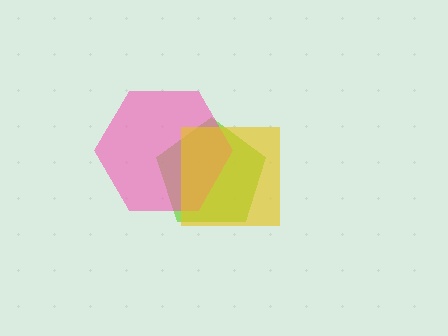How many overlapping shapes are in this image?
There are 3 overlapping shapes in the image.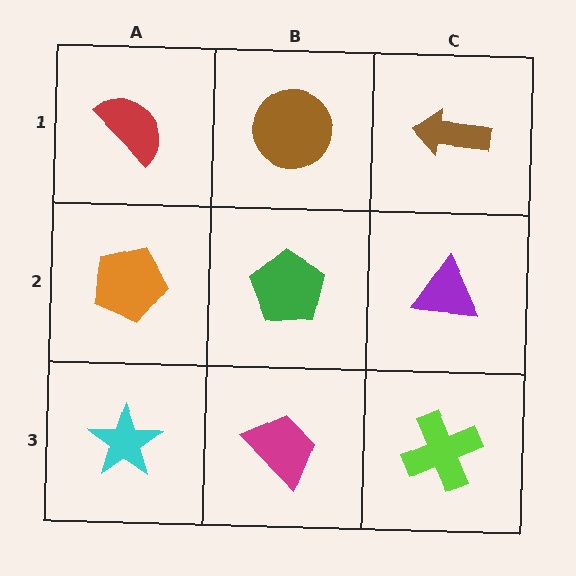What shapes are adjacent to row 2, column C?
A brown arrow (row 1, column C), a lime cross (row 3, column C), a green pentagon (row 2, column B).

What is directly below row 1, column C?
A purple triangle.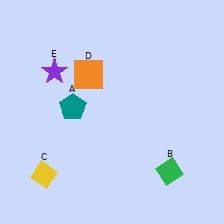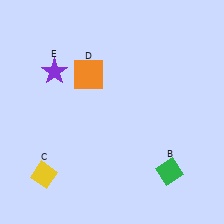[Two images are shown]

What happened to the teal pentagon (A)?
The teal pentagon (A) was removed in Image 2. It was in the top-left area of Image 1.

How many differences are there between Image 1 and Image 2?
There is 1 difference between the two images.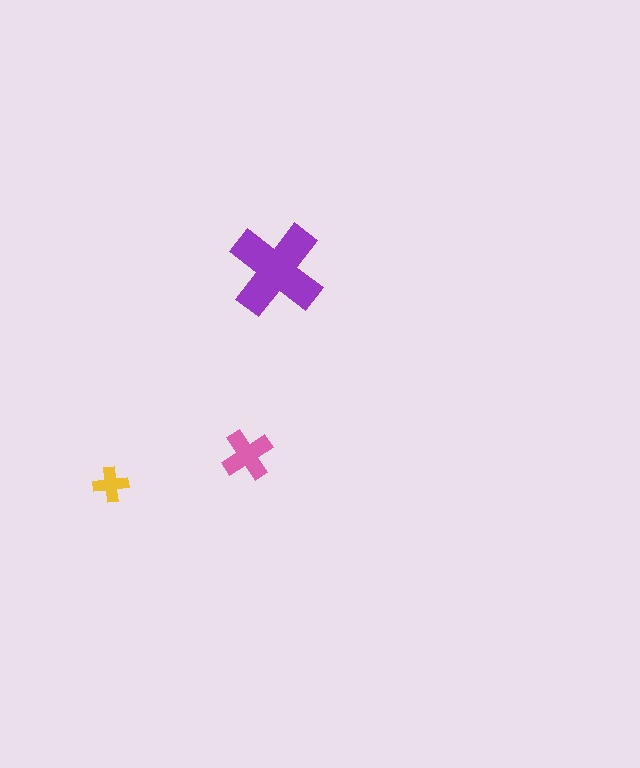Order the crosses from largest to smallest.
the purple one, the pink one, the yellow one.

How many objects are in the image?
There are 3 objects in the image.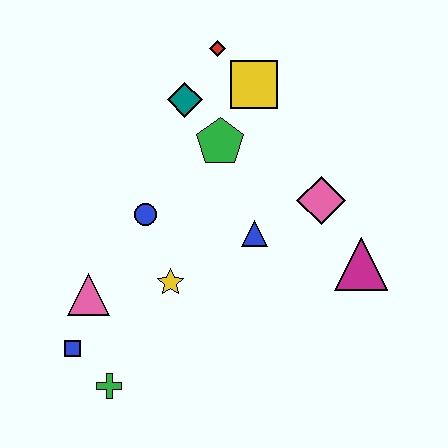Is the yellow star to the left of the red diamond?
Yes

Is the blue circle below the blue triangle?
No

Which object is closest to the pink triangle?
The blue square is closest to the pink triangle.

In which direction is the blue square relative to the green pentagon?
The blue square is below the green pentagon.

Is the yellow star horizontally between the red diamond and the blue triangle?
No